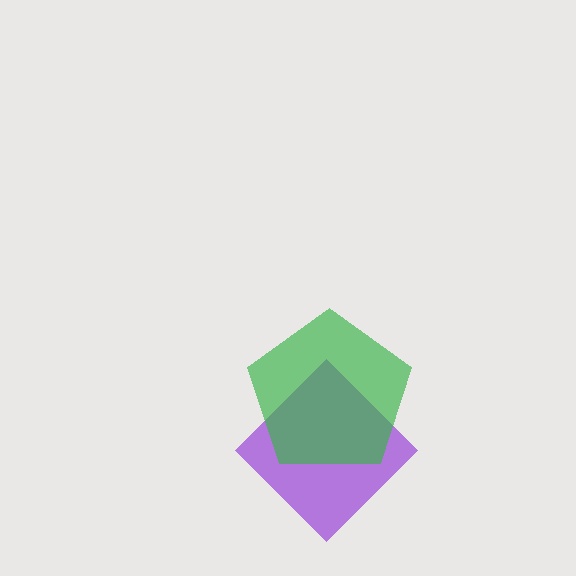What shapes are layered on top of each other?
The layered shapes are: a purple diamond, a green pentagon.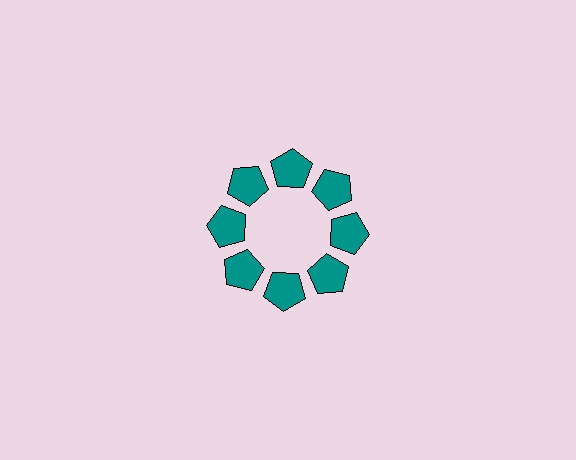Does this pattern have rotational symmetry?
Yes, this pattern has 8-fold rotational symmetry. It looks the same after rotating 45 degrees around the center.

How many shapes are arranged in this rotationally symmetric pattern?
There are 8 shapes, arranged in 8 groups of 1.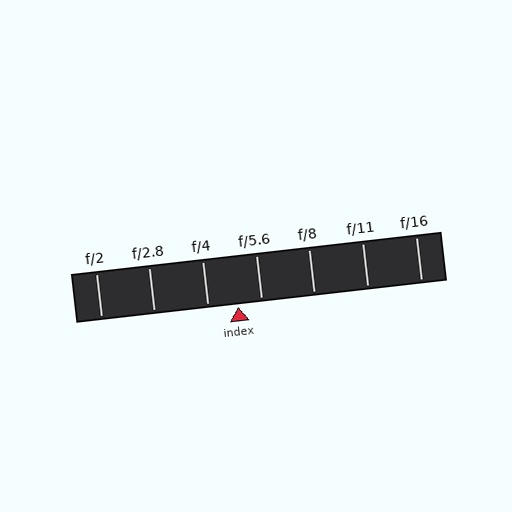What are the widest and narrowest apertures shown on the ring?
The widest aperture shown is f/2 and the narrowest is f/16.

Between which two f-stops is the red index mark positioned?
The index mark is between f/4 and f/5.6.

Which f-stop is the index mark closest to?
The index mark is closest to f/5.6.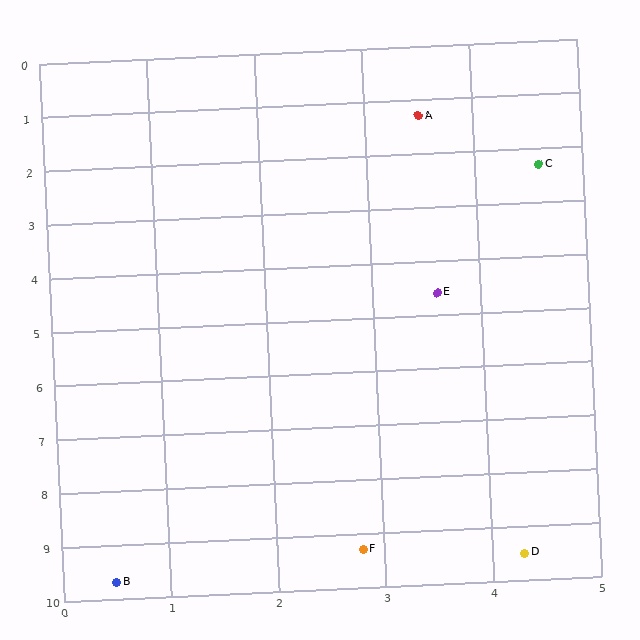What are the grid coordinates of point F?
Point F is at approximately (2.8, 9.3).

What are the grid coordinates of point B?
Point B is at approximately (0.5, 9.7).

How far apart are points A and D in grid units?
Points A and D are about 8.2 grid units apart.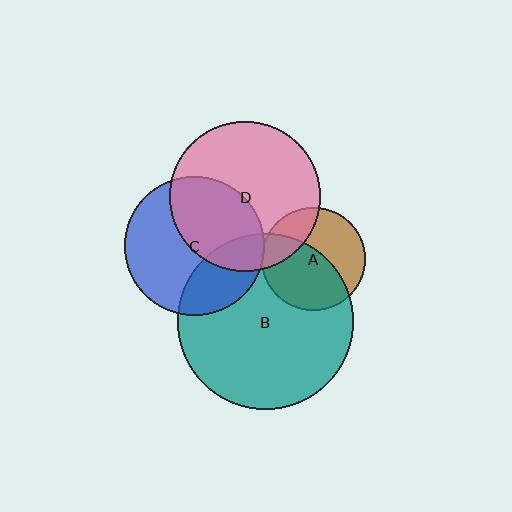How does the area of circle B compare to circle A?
Approximately 2.9 times.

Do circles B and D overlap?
Yes.